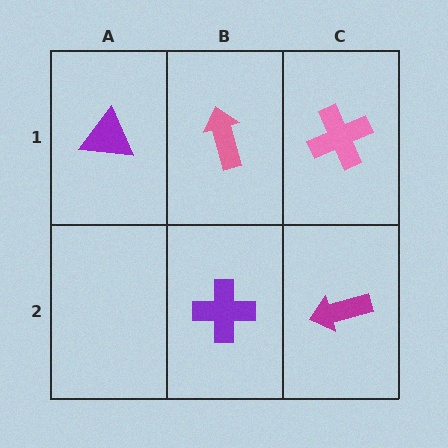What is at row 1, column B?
A pink arrow.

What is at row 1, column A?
A purple triangle.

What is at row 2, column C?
A magenta arrow.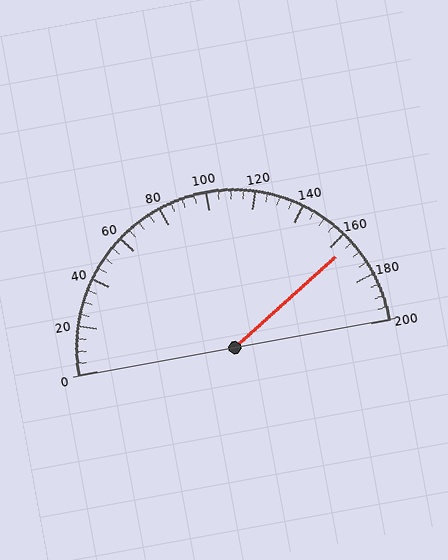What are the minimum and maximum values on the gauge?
The gauge ranges from 0 to 200.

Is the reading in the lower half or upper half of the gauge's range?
The reading is in the upper half of the range (0 to 200).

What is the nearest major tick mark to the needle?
The nearest major tick mark is 160.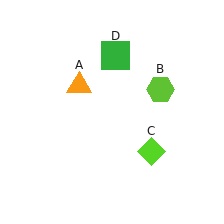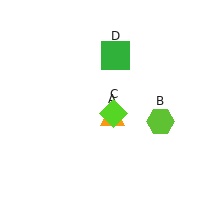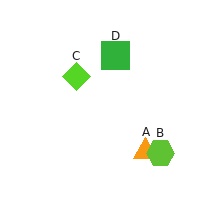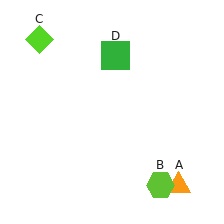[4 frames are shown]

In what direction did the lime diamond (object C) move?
The lime diamond (object C) moved up and to the left.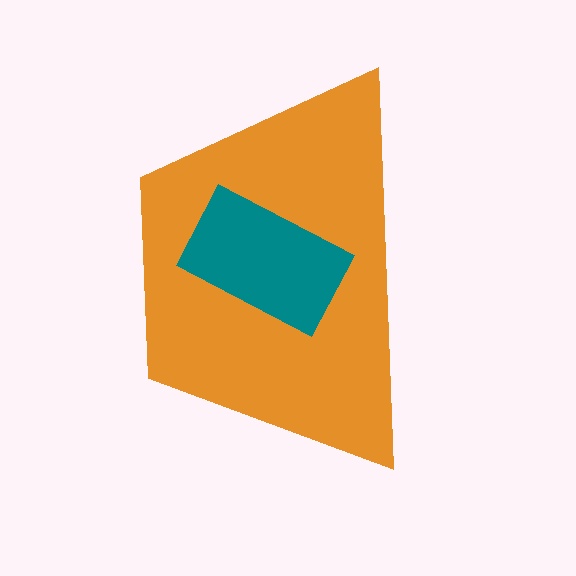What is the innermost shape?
The teal rectangle.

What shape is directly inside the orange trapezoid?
The teal rectangle.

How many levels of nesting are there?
2.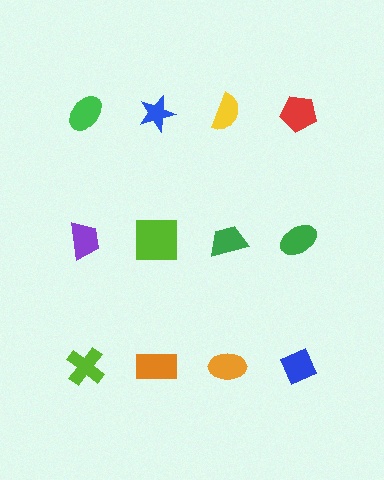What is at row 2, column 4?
A green ellipse.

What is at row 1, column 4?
A red pentagon.